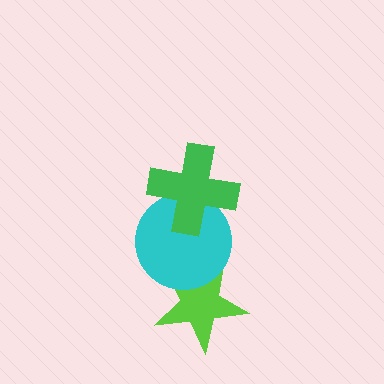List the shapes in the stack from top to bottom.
From top to bottom: the green cross, the cyan circle, the lime star.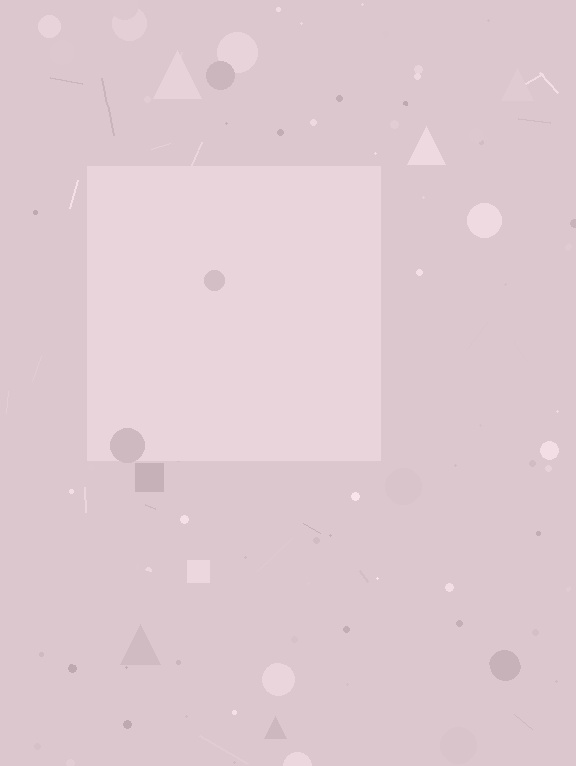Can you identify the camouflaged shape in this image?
The camouflaged shape is a square.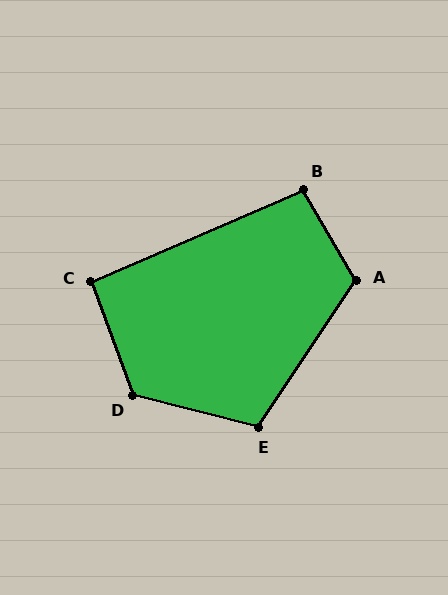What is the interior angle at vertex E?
Approximately 110 degrees (obtuse).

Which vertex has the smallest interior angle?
C, at approximately 93 degrees.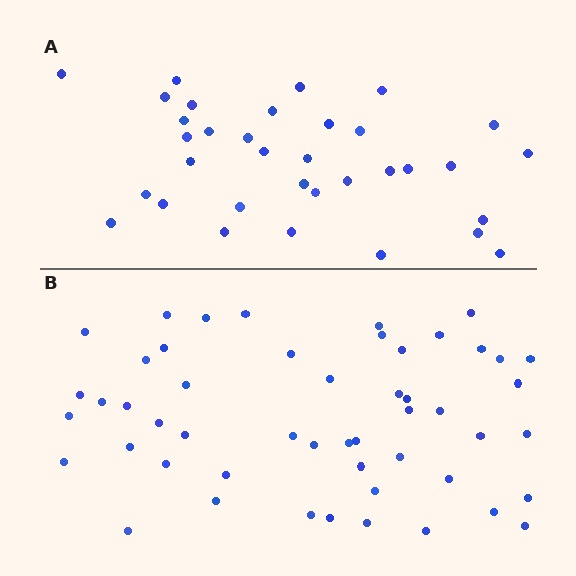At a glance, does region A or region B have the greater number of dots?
Region B (the bottom region) has more dots.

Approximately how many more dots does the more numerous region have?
Region B has approximately 15 more dots than region A.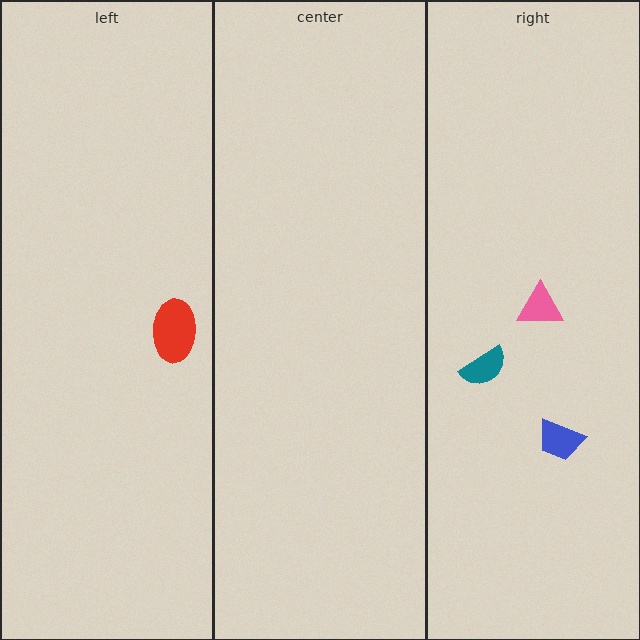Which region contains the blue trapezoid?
The right region.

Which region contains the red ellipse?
The left region.